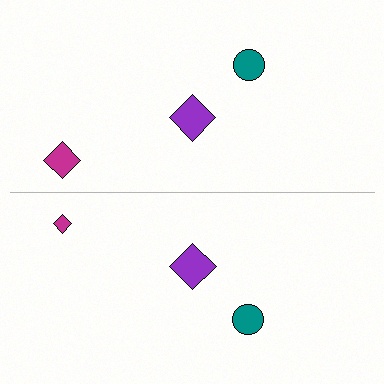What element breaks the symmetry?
The magenta diamond on the bottom side has a different size than its mirror counterpart.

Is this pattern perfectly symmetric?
No, the pattern is not perfectly symmetric. The magenta diamond on the bottom side has a different size than its mirror counterpart.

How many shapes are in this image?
There are 6 shapes in this image.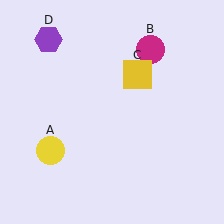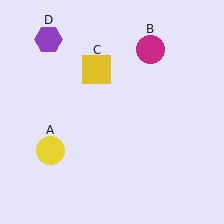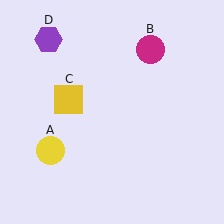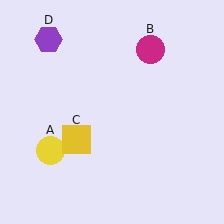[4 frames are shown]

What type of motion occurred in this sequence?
The yellow square (object C) rotated counterclockwise around the center of the scene.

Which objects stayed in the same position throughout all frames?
Yellow circle (object A) and magenta circle (object B) and purple hexagon (object D) remained stationary.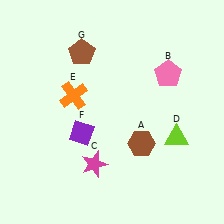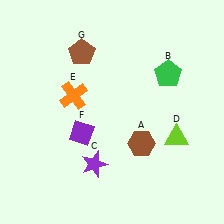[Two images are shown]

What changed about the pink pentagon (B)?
In Image 1, B is pink. In Image 2, it changed to green.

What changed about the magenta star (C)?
In Image 1, C is magenta. In Image 2, it changed to purple.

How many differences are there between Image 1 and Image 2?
There are 2 differences between the two images.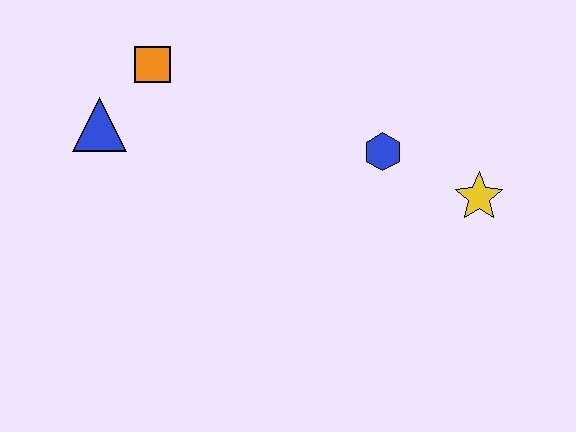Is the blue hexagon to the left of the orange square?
No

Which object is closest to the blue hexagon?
The yellow star is closest to the blue hexagon.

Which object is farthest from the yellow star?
The blue triangle is farthest from the yellow star.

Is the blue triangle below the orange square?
Yes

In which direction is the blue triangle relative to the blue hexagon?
The blue triangle is to the left of the blue hexagon.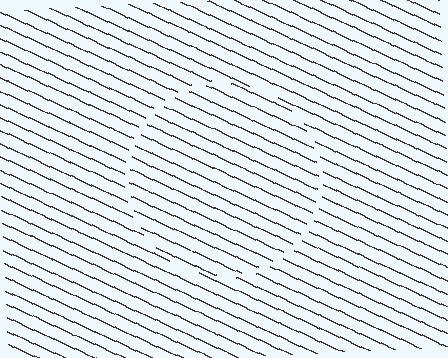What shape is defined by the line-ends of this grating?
An illusory circle. The interior of the shape contains the same grating, shifted by half a period — the contour is defined by the phase discontinuity where line-ends from the inner and outer gratings abut.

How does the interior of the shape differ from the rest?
The interior of the shape contains the same grating, shifted by half a period — the contour is defined by the phase discontinuity where line-ends from the inner and outer gratings abut.